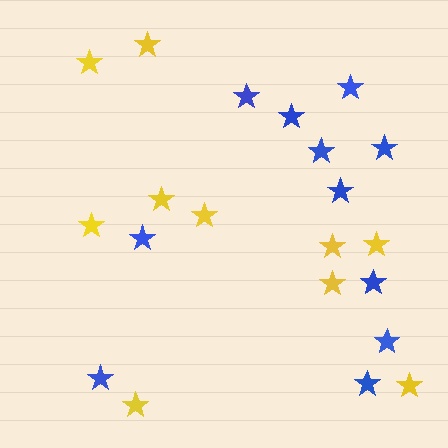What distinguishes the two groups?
There are 2 groups: one group of blue stars (11) and one group of yellow stars (10).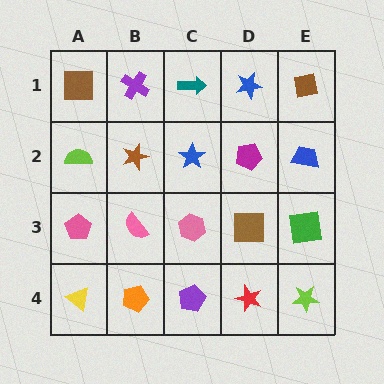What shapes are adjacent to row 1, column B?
A brown star (row 2, column B), a brown square (row 1, column A), a teal arrow (row 1, column C).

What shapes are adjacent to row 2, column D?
A blue star (row 1, column D), a brown square (row 3, column D), a blue star (row 2, column C), a blue trapezoid (row 2, column E).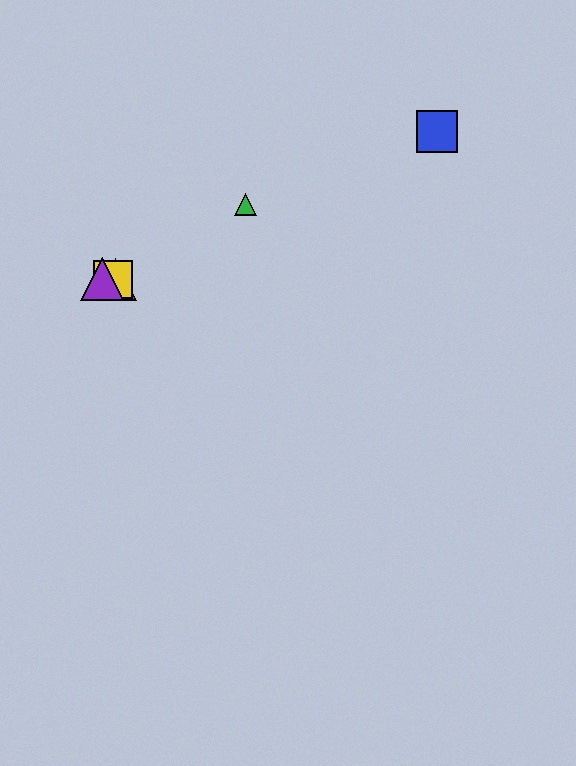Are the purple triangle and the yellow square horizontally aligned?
Yes, both are at y≈279.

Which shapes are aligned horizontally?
The red triangle, the yellow square, the purple triangle are aligned horizontally.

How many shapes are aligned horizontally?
3 shapes (the red triangle, the yellow square, the purple triangle) are aligned horizontally.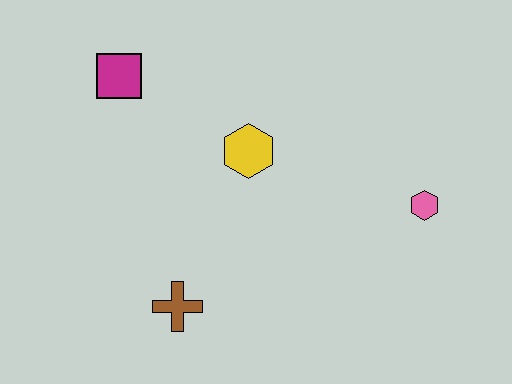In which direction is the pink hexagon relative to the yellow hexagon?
The pink hexagon is to the right of the yellow hexagon.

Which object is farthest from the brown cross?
The pink hexagon is farthest from the brown cross.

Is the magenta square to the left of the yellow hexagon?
Yes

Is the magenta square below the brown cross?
No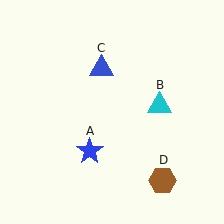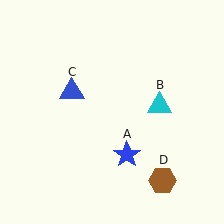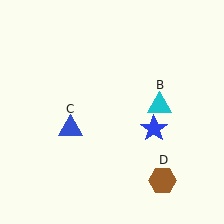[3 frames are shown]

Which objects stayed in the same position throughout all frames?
Cyan triangle (object B) and brown hexagon (object D) remained stationary.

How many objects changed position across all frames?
2 objects changed position: blue star (object A), blue triangle (object C).